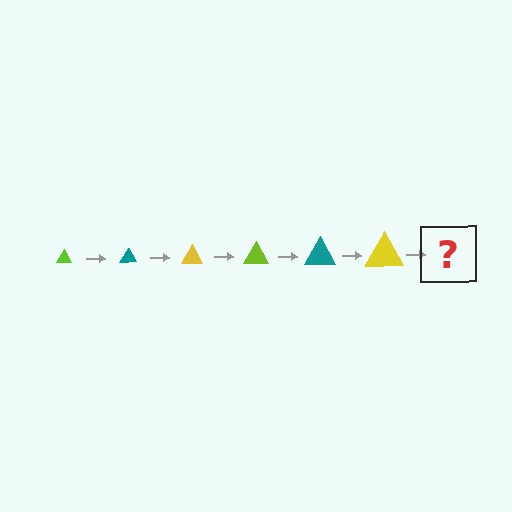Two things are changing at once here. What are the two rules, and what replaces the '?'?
The two rules are that the triangle grows larger each step and the color cycles through lime, teal, and yellow. The '?' should be a lime triangle, larger than the previous one.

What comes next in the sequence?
The next element should be a lime triangle, larger than the previous one.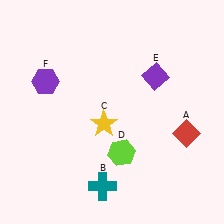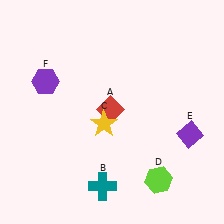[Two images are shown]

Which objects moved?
The objects that moved are: the red diamond (A), the lime hexagon (D), the purple diamond (E).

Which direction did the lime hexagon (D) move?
The lime hexagon (D) moved right.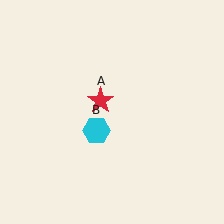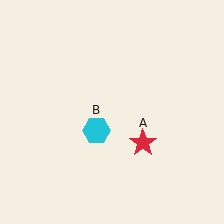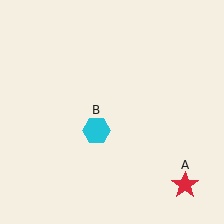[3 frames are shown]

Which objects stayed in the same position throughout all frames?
Cyan hexagon (object B) remained stationary.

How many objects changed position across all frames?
1 object changed position: red star (object A).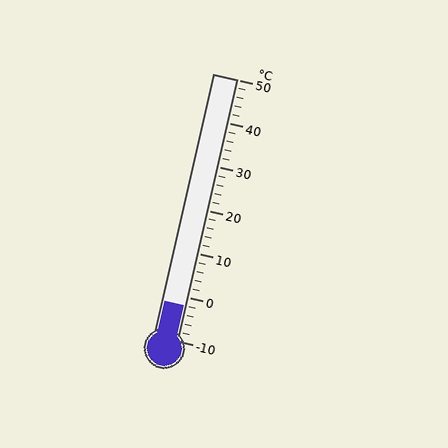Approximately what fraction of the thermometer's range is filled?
The thermometer is filled to approximately 15% of its range.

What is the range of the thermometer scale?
The thermometer scale ranges from -10°C to 50°C.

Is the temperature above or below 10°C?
The temperature is below 10°C.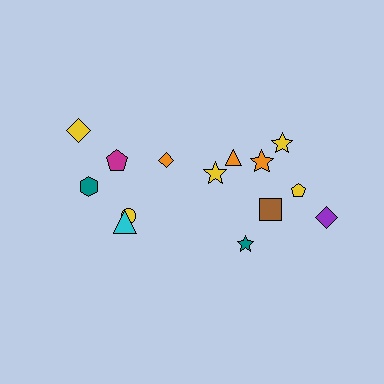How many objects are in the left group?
There are 6 objects.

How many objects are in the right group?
There are 8 objects.